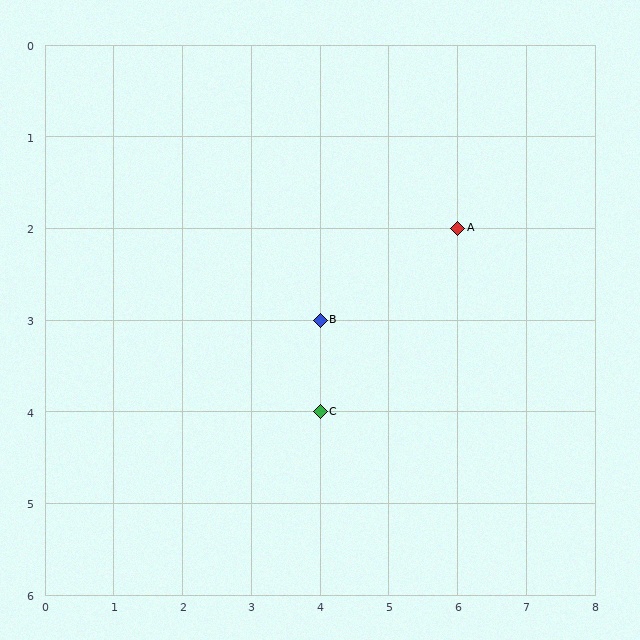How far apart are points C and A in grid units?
Points C and A are 2 columns and 2 rows apart (about 2.8 grid units diagonally).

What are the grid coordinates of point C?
Point C is at grid coordinates (4, 4).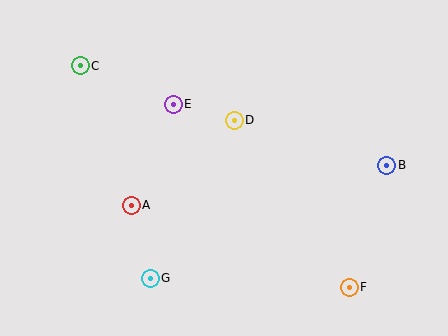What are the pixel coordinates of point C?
Point C is at (80, 66).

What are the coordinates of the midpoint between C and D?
The midpoint between C and D is at (157, 93).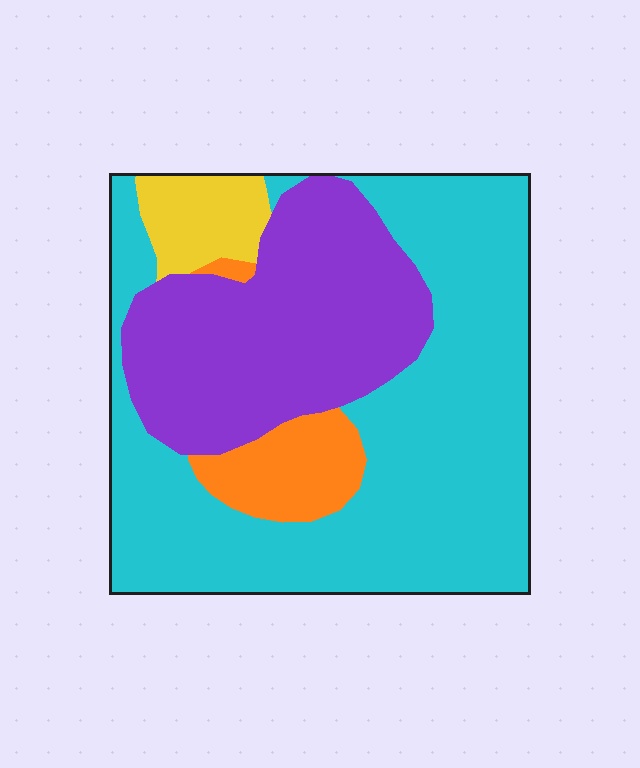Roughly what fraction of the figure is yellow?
Yellow takes up about one tenth (1/10) of the figure.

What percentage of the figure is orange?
Orange takes up about one tenth (1/10) of the figure.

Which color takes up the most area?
Cyan, at roughly 55%.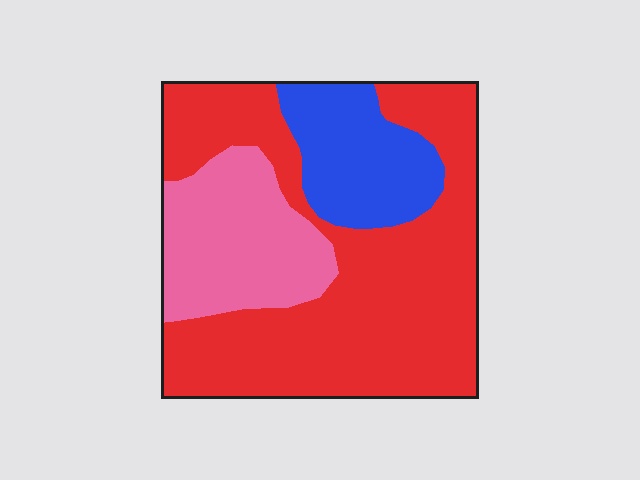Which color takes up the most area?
Red, at roughly 60%.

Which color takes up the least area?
Blue, at roughly 15%.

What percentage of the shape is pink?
Pink takes up about one fifth (1/5) of the shape.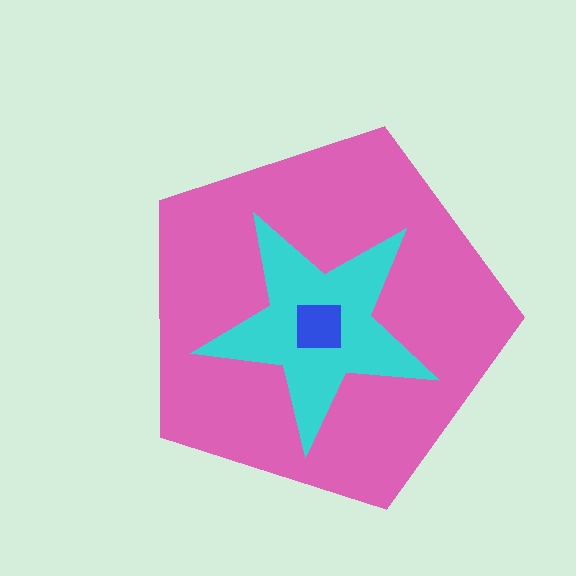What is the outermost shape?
The pink pentagon.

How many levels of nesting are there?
3.